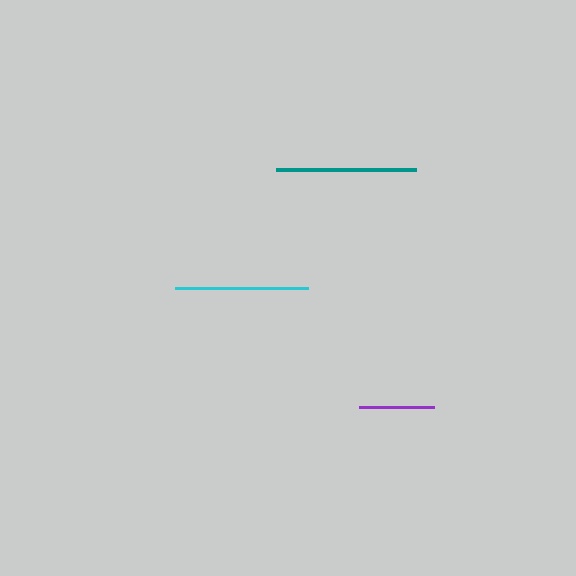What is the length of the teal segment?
The teal segment is approximately 140 pixels long.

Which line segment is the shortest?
The purple line is the shortest at approximately 75 pixels.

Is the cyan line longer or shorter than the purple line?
The cyan line is longer than the purple line.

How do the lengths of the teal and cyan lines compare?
The teal and cyan lines are approximately the same length.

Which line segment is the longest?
The teal line is the longest at approximately 140 pixels.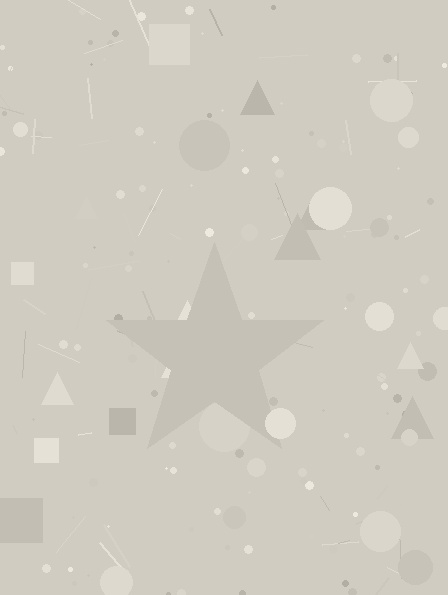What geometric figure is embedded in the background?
A star is embedded in the background.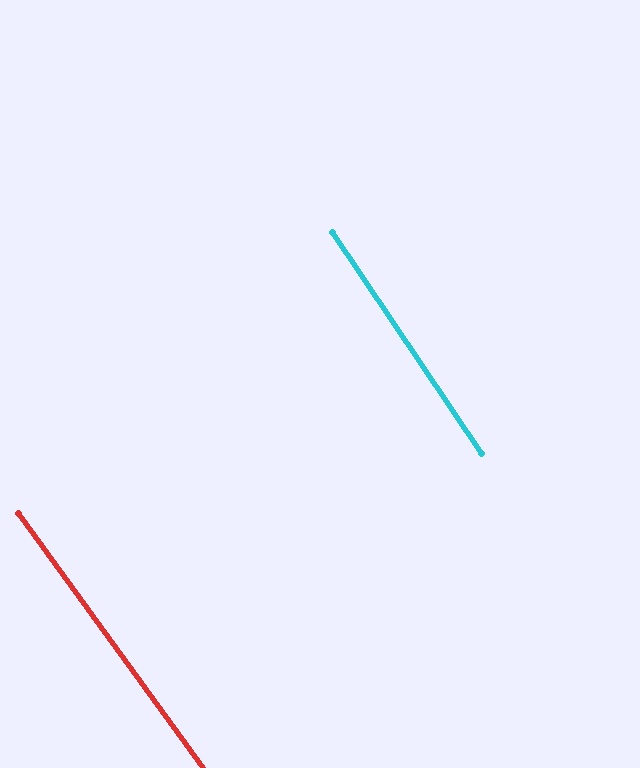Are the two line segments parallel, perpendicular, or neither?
Parallel — their directions differ by only 2.0°.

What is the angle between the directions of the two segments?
Approximately 2 degrees.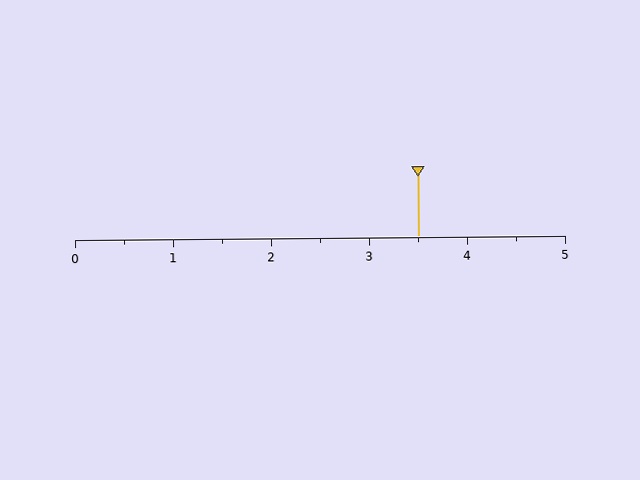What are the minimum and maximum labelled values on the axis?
The axis runs from 0 to 5.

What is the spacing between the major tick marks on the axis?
The major ticks are spaced 1 apart.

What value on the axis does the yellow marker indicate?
The marker indicates approximately 3.5.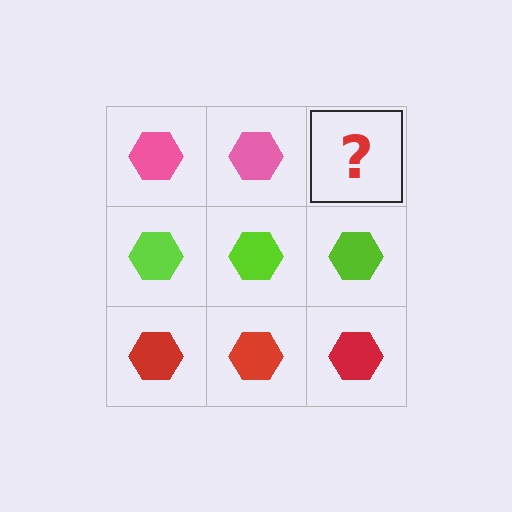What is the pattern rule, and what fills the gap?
The rule is that each row has a consistent color. The gap should be filled with a pink hexagon.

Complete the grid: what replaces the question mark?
The question mark should be replaced with a pink hexagon.